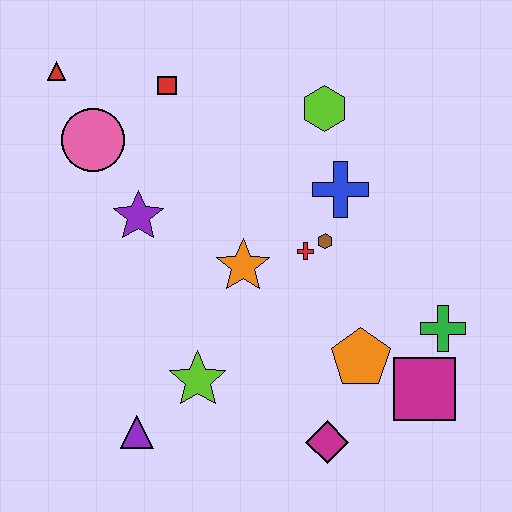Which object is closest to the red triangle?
The pink circle is closest to the red triangle.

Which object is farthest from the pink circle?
The magenta square is farthest from the pink circle.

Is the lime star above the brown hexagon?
No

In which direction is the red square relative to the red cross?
The red square is above the red cross.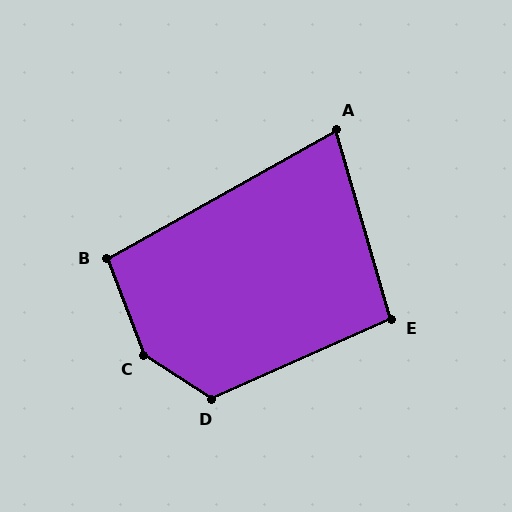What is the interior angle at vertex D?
Approximately 123 degrees (obtuse).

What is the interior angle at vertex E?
Approximately 97 degrees (obtuse).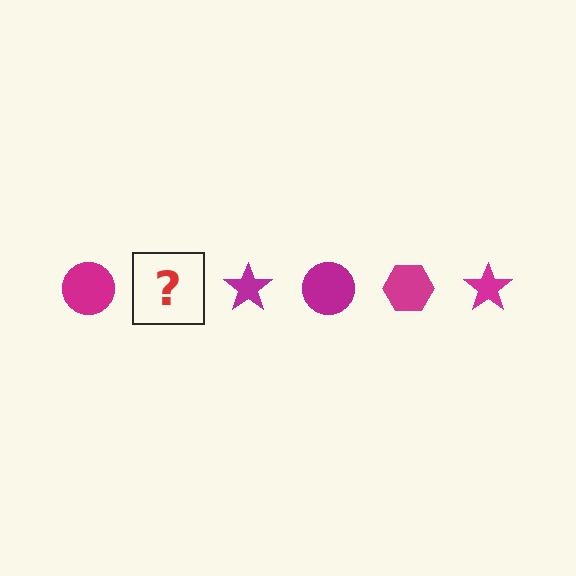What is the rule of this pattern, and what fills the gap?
The rule is that the pattern cycles through circle, hexagon, star shapes in magenta. The gap should be filled with a magenta hexagon.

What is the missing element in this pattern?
The missing element is a magenta hexagon.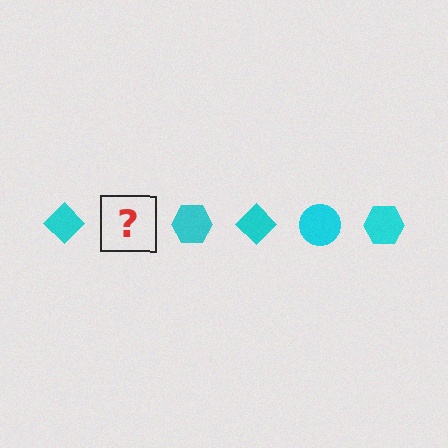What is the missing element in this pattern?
The missing element is a cyan circle.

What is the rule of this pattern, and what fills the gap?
The rule is that the pattern cycles through diamond, circle, hexagon shapes in cyan. The gap should be filled with a cyan circle.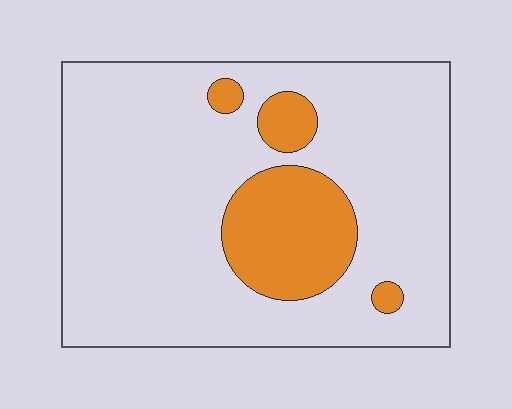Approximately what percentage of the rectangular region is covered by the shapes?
Approximately 15%.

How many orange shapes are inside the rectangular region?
4.